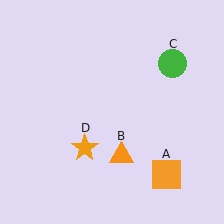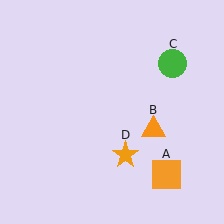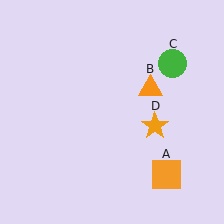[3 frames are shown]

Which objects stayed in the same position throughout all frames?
Orange square (object A) and green circle (object C) remained stationary.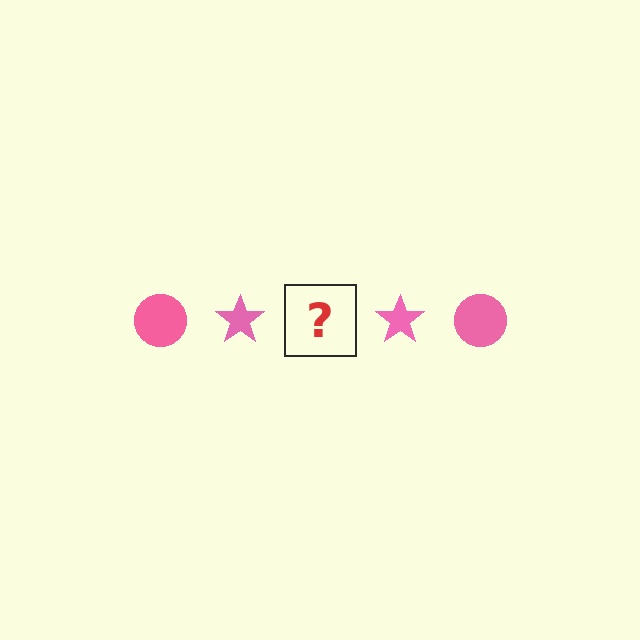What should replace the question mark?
The question mark should be replaced with a pink circle.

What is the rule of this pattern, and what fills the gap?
The rule is that the pattern cycles through circle, star shapes in pink. The gap should be filled with a pink circle.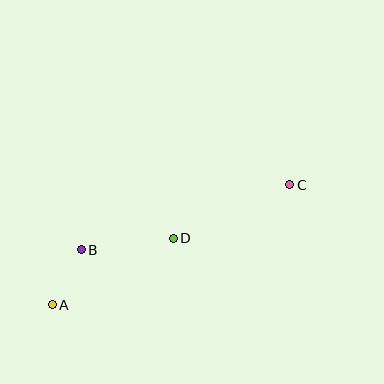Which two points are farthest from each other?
Points A and C are farthest from each other.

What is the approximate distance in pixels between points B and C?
The distance between B and C is approximately 219 pixels.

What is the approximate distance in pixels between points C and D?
The distance between C and D is approximately 128 pixels.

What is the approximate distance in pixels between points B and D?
The distance between B and D is approximately 93 pixels.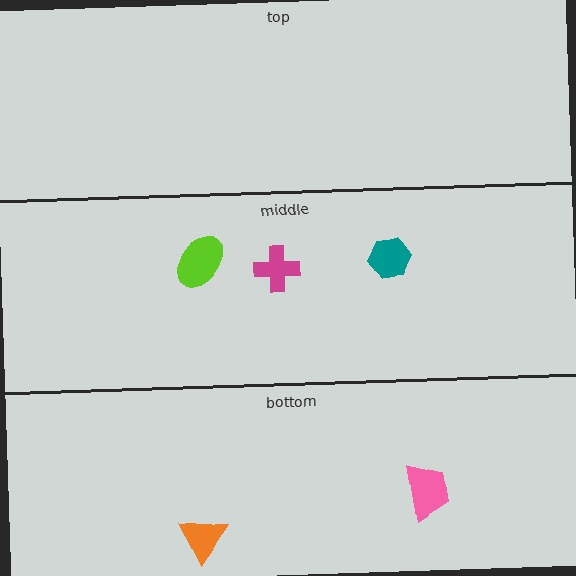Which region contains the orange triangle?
The bottom region.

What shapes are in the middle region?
The teal hexagon, the magenta cross, the lime ellipse.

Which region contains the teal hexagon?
The middle region.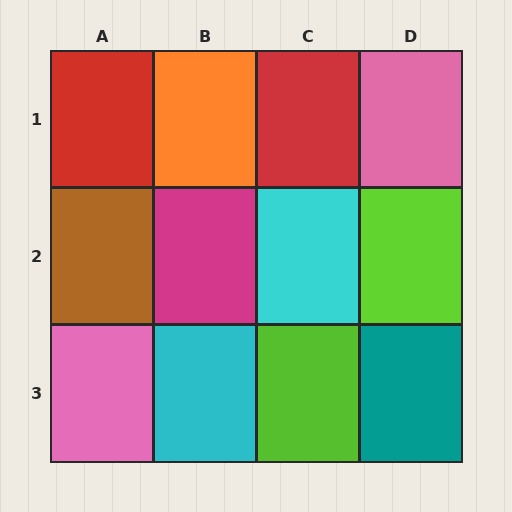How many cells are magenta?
1 cell is magenta.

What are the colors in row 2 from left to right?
Brown, magenta, cyan, lime.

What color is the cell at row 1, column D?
Pink.